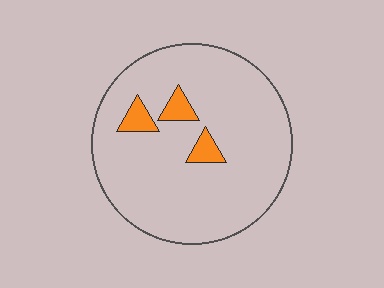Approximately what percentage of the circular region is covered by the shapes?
Approximately 10%.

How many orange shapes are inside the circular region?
3.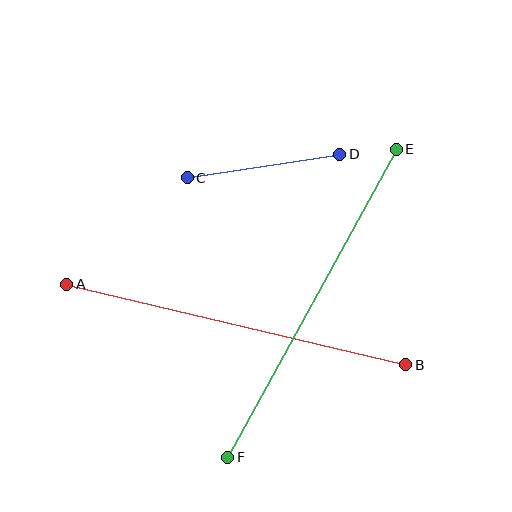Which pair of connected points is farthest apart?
Points E and F are farthest apart.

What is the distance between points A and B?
The distance is approximately 348 pixels.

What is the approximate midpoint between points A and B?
The midpoint is at approximately (236, 325) pixels.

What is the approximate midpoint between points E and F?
The midpoint is at approximately (312, 303) pixels.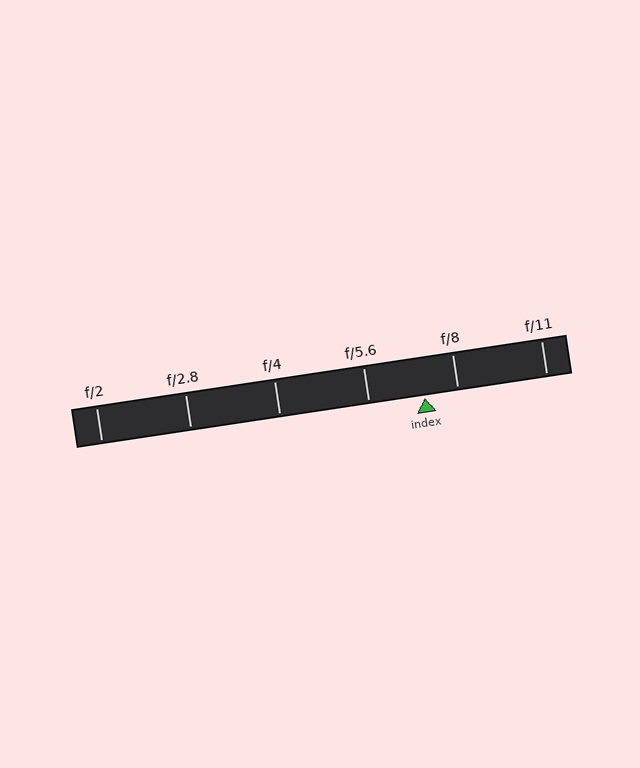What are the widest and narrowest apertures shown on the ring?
The widest aperture shown is f/2 and the narrowest is f/11.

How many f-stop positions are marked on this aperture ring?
There are 6 f-stop positions marked.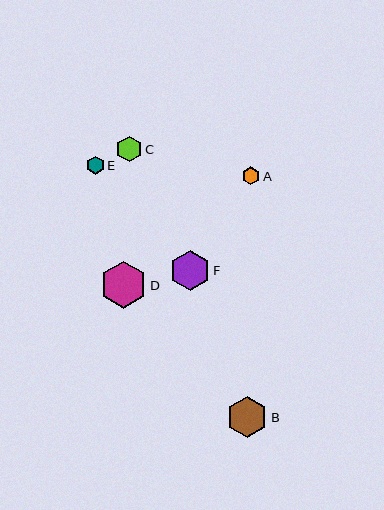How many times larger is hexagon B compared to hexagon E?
Hexagon B is approximately 2.2 times the size of hexagon E.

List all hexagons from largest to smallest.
From largest to smallest: D, B, F, C, E, A.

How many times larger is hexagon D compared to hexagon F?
Hexagon D is approximately 1.2 times the size of hexagon F.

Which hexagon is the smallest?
Hexagon A is the smallest with a size of approximately 18 pixels.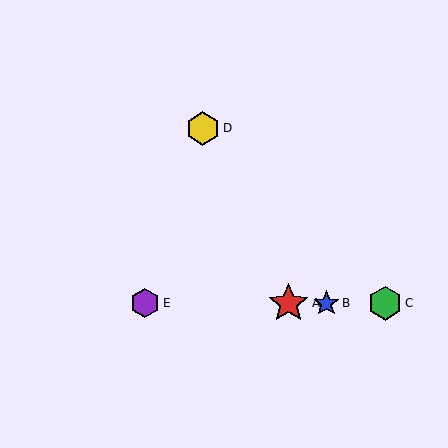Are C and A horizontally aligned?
Yes, both are at y≈303.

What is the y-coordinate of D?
Object D is at y≈128.